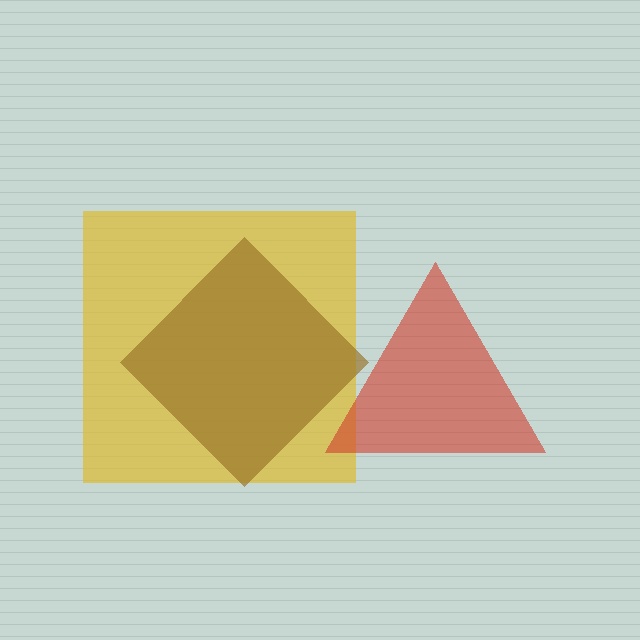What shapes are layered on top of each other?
The layered shapes are: a yellow square, a red triangle, a brown diamond.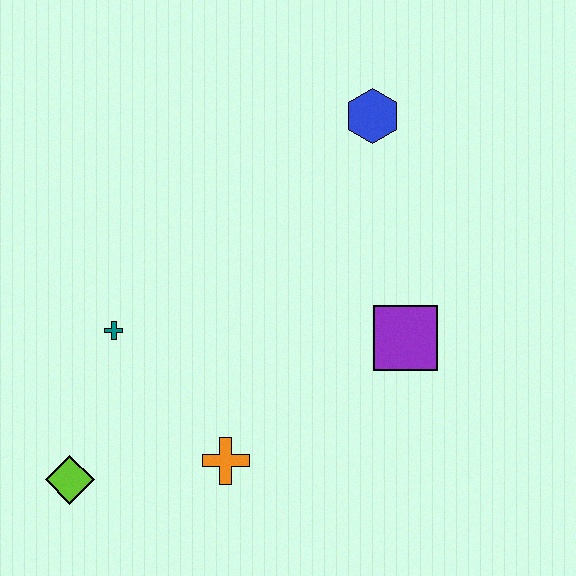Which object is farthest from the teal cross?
The blue hexagon is farthest from the teal cross.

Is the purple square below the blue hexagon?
Yes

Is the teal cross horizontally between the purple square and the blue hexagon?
No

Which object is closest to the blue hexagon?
The purple square is closest to the blue hexagon.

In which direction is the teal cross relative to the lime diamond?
The teal cross is above the lime diamond.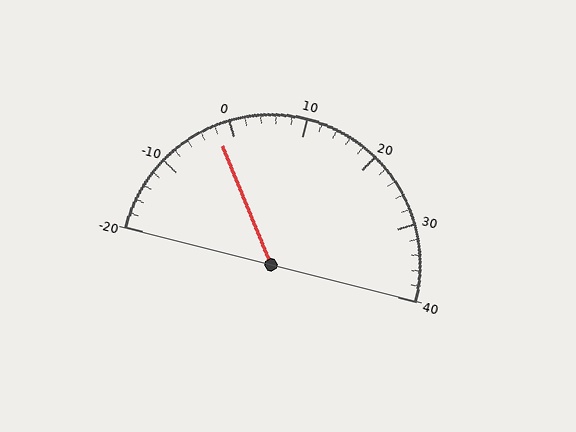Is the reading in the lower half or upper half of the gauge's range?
The reading is in the lower half of the range (-20 to 40).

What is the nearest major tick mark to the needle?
The nearest major tick mark is 0.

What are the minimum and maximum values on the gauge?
The gauge ranges from -20 to 40.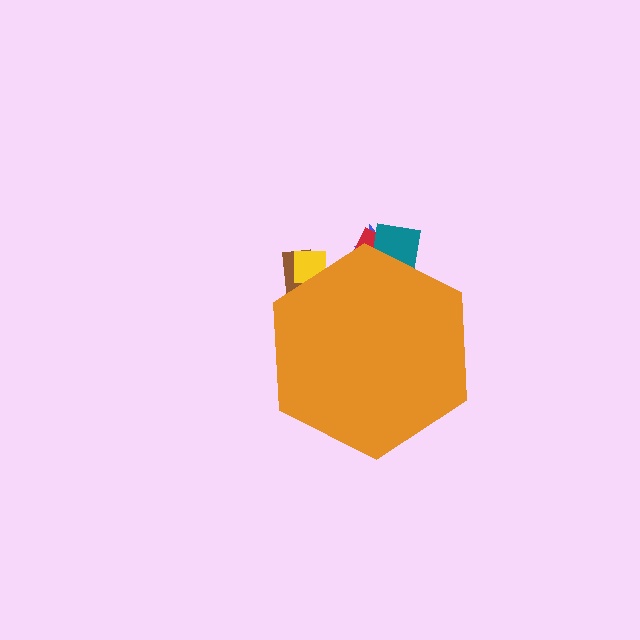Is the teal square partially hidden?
Yes, the teal square is partially hidden behind the orange hexagon.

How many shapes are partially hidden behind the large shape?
5 shapes are partially hidden.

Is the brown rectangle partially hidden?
Yes, the brown rectangle is partially hidden behind the orange hexagon.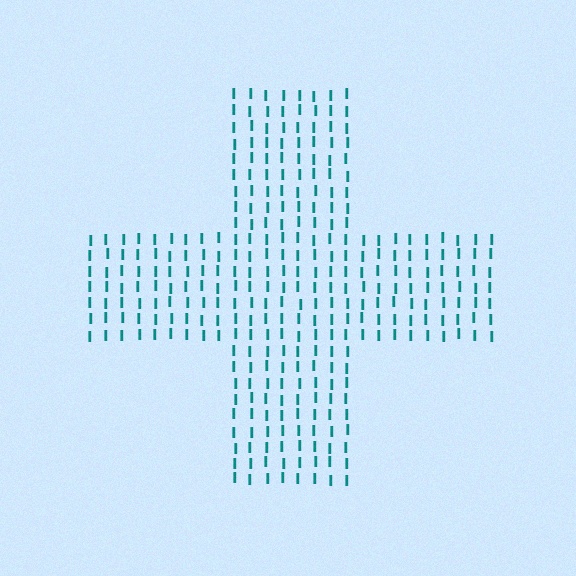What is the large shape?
The large shape is a cross.